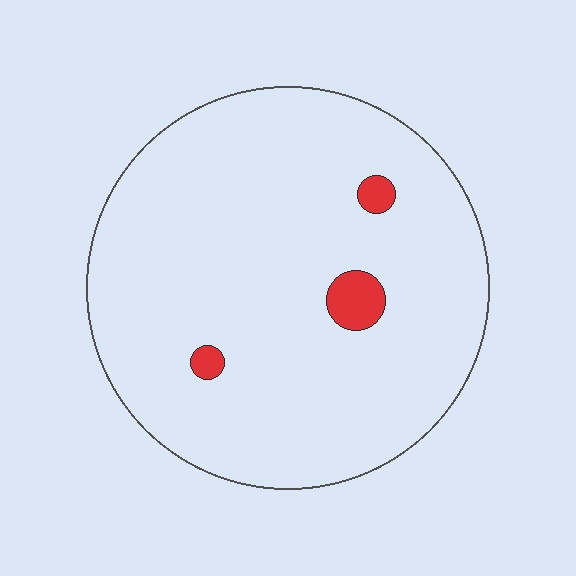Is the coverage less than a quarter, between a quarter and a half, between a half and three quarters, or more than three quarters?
Less than a quarter.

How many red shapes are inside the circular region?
3.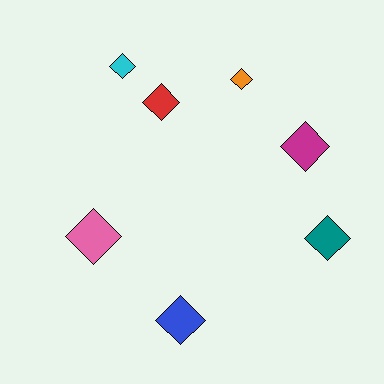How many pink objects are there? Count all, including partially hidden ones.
There is 1 pink object.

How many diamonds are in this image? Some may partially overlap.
There are 7 diamonds.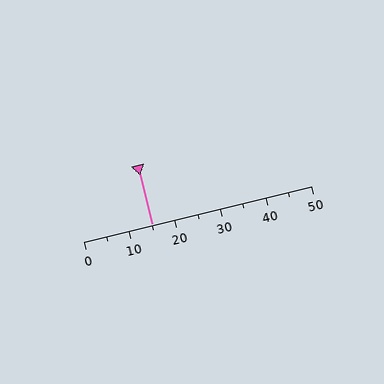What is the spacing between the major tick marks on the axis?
The major ticks are spaced 10 apart.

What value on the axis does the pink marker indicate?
The marker indicates approximately 15.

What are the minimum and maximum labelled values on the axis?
The axis runs from 0 to 50.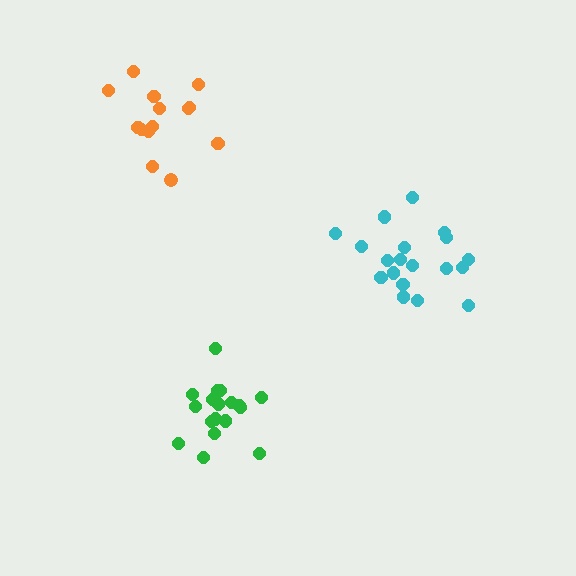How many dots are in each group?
Group 1: 18 dots, Group 2: 19 dots, Group 3: 14 dots (51 total).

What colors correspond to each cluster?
The clusters are colored: green, cyan, orange.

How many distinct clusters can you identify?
There are 3 distinct clusters.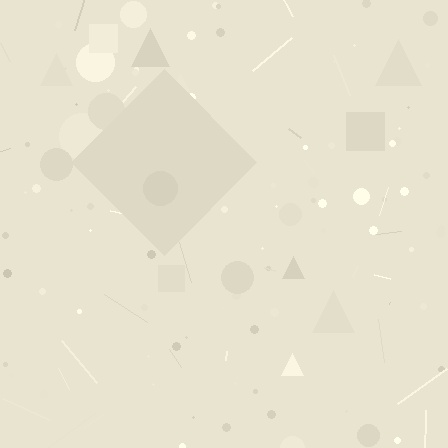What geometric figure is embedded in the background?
A diamond is embedded in the background.